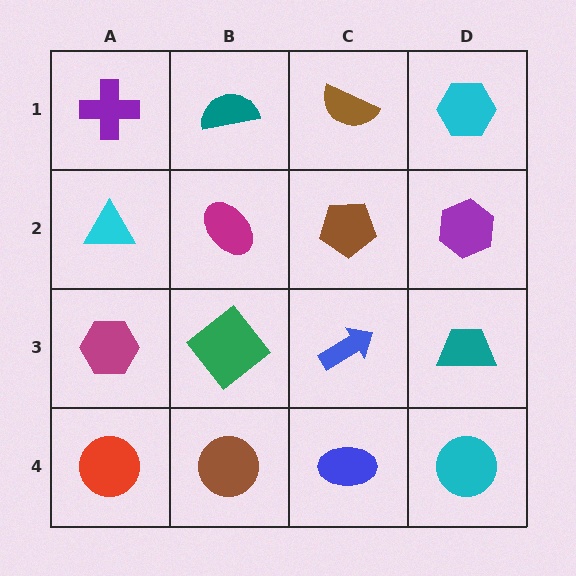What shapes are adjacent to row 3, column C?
A brown pentagon (row 2, column C), a blue ellipse (row 4, column C), a green diamond (row 3, column B), a teal trapezoid (row 3, column D).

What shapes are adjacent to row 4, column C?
A blue arrow (row 3, column C), a brown circle (row 4, column B), a cyan circle (row 4, column D).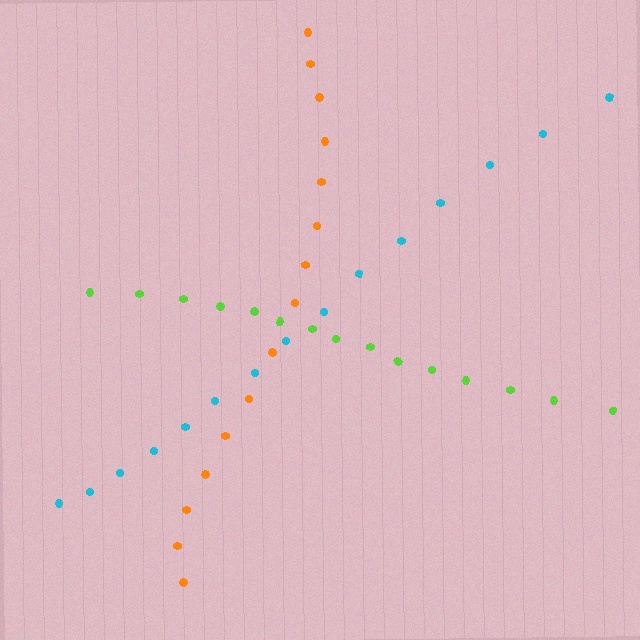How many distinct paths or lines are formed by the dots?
There are 3 distinct paths.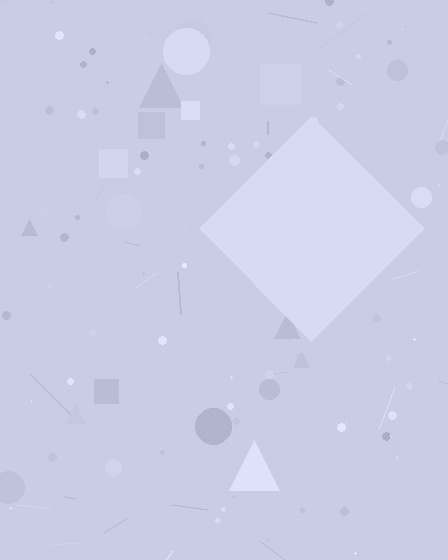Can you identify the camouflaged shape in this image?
The camouflaged shape is a diamond.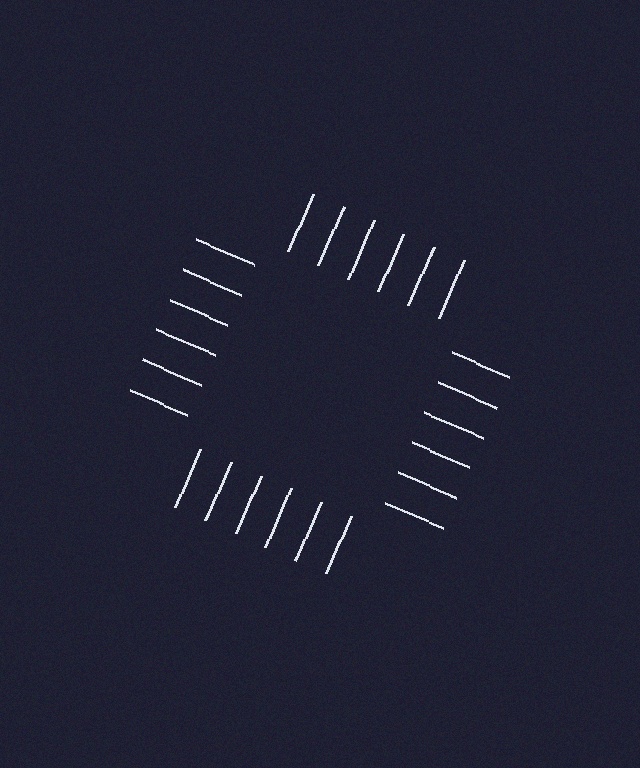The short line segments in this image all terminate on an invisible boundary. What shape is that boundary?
An illusory square — the line segments terminate on its edges but no continuous stroke is drawn.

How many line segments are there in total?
24 — 6 along each of the 4 edges.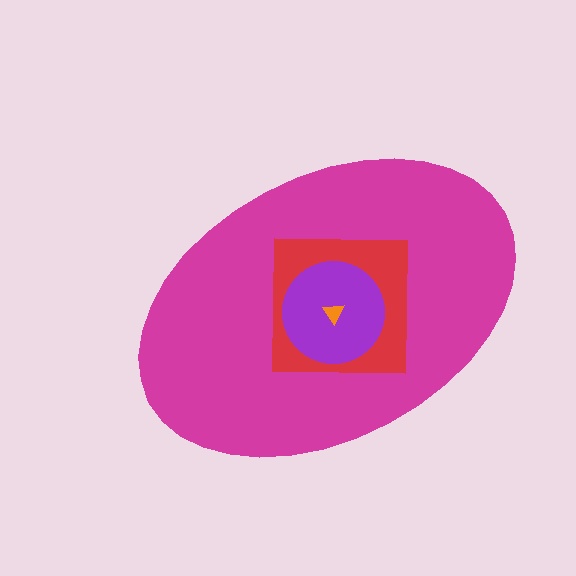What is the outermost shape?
The magenta ellipse.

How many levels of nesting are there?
4.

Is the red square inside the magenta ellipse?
Yes.